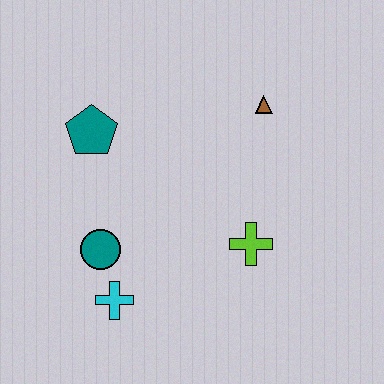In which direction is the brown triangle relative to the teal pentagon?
The brown triangle is to the right of the teal pentagon.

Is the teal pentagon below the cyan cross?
No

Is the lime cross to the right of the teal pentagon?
Yes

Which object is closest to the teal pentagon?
The teal circle is closest to the teal pentagon.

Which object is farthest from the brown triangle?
The cyan cross is farthest from the brown triangle.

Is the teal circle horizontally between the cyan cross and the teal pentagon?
Yes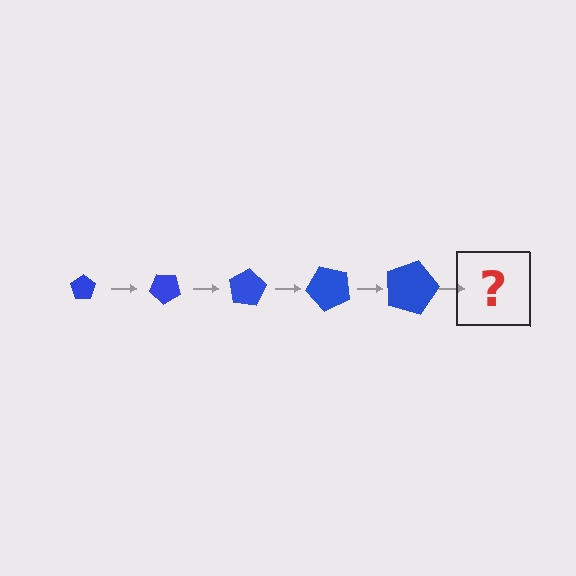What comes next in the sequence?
The next element should be a pentagon, larger than the previous one and rotated 200 degrees from the start.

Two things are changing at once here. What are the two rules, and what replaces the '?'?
The two rules are that the pentagon grows larger each step and it rotates 40 degrees each step. The '?' should be a pentagon, larger than the previous one and rotated 200 degrees from the start.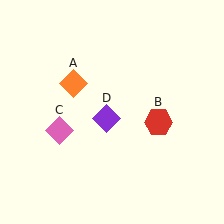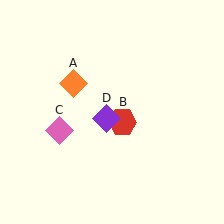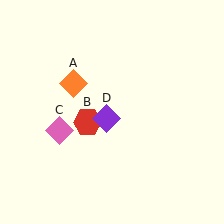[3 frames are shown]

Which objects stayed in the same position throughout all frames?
Orange diamond (object A) and pink diamond (object C) and purple diamond (object D) remained stationary.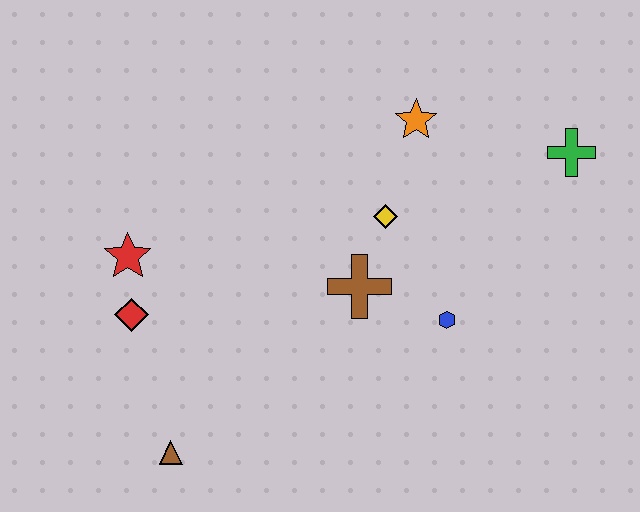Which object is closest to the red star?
The red diamond is closest to the red star.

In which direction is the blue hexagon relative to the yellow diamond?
The blue hexagon is below the yellow diamond.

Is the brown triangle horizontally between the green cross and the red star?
Yes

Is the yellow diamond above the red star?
Yes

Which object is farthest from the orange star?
The brown triangle is farthest from the orange star.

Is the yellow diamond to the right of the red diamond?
Yes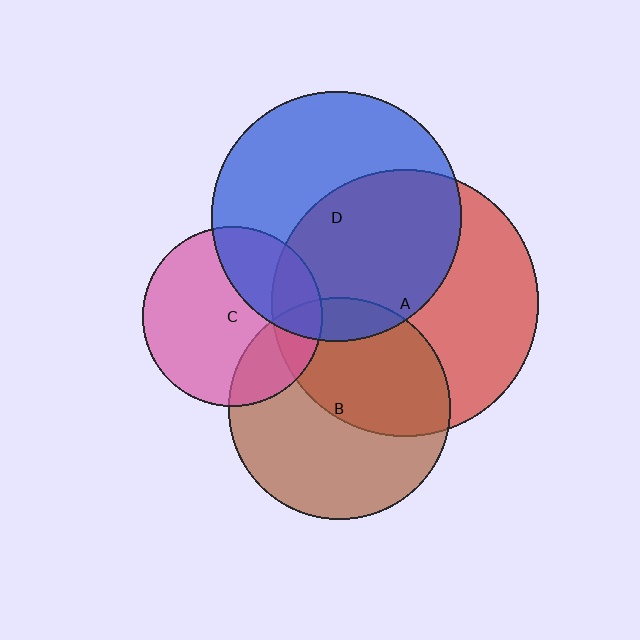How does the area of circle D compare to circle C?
Approximately 1.9 times.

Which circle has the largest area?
Circle A (red).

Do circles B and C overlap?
Yes.